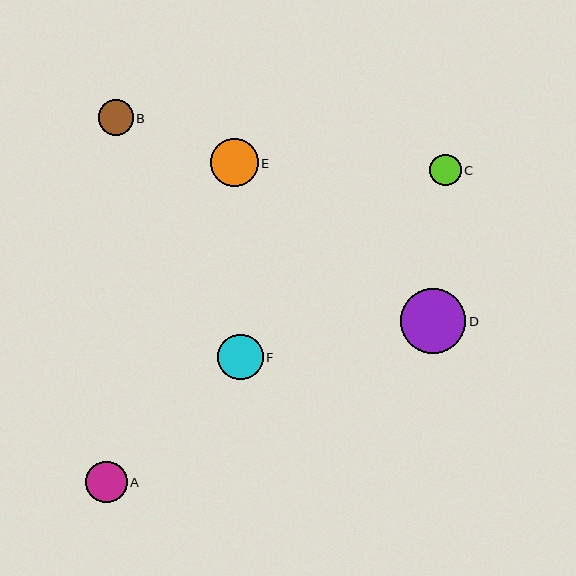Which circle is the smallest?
Circle C is the smallest with a size of approximately 32 pixels.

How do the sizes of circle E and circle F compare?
Circle E and circle F are approximately the same size.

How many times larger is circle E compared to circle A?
Circle E is approximately 1.2 times the size of circle A.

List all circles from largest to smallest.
From largest to smallest: D, E, F, A, B, C.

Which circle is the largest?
Circle D is the largest with a size of approximately 66 pixels.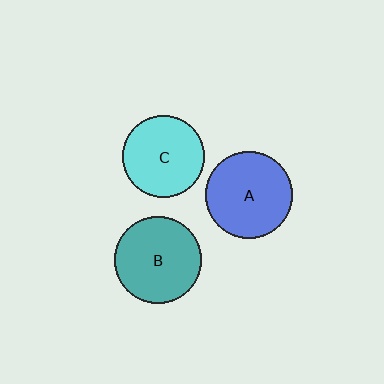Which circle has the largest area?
Circle A (blue).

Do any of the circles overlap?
No, none of the circles overlap.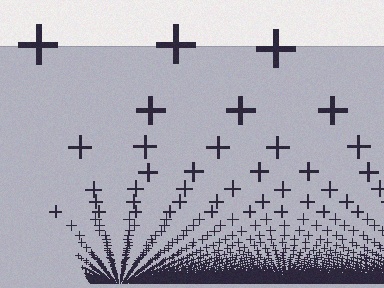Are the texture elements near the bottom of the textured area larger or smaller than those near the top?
Smaller. The gradient is inverted — elements near the bottom are smaller and denser.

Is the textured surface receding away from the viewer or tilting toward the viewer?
The surface appears to tilt toward the viewer. Texture elements get larger and sparser toward the top.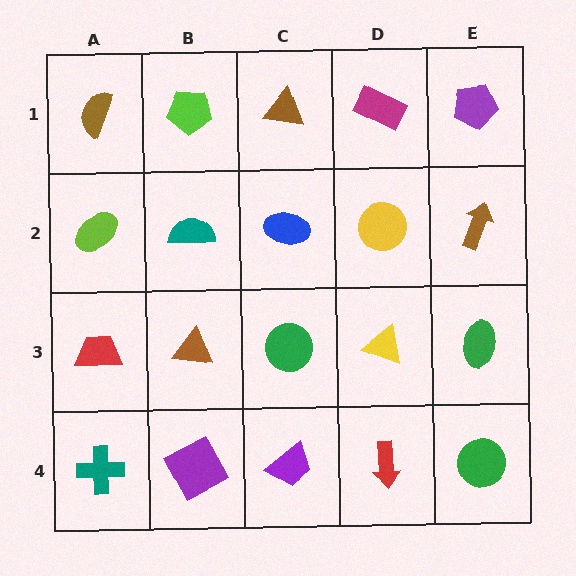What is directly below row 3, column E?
A green circle.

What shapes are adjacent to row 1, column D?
A yellow circle (row 2, column D), a brown triangle (row 1, column C), a purple pentagon (row 1, column E).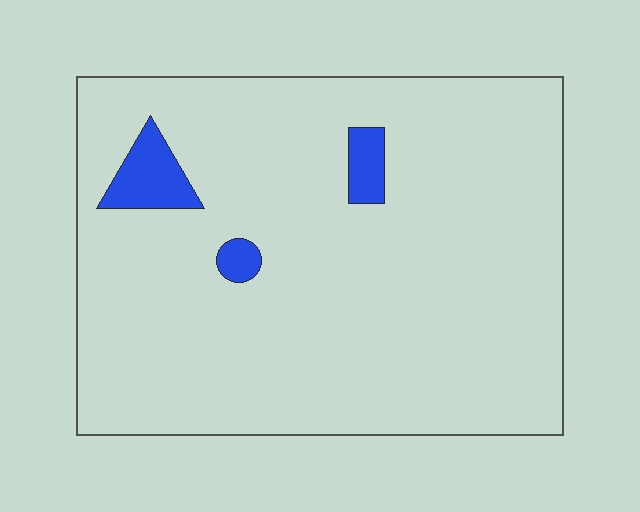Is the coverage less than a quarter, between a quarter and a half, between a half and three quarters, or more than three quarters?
Less than a quarter.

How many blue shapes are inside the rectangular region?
3.